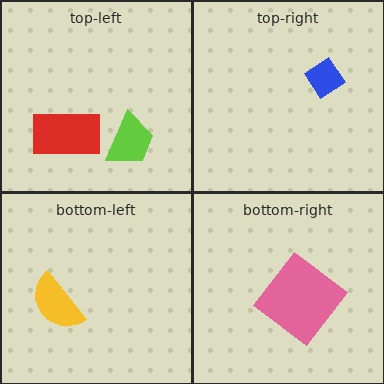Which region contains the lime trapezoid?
The top-left region.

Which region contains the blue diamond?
The top-right region.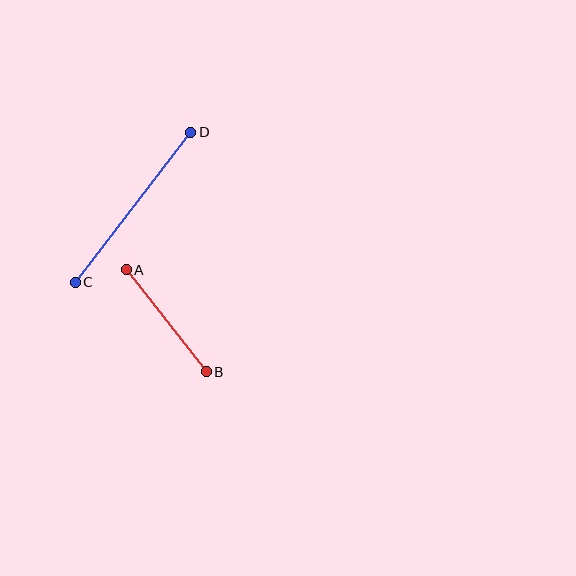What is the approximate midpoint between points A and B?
The midpoint is at approximately (166, 321) pixels.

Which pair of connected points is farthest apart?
Points C and D are farthest apart.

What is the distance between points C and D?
The distance is approximately 189 pixels.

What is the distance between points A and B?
The distance is approximately 129 pixels.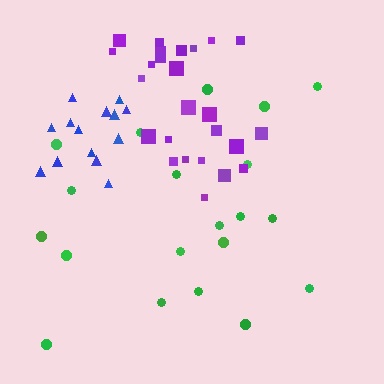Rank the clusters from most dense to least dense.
blue, purple, green.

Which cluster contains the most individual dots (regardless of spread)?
Purple (25).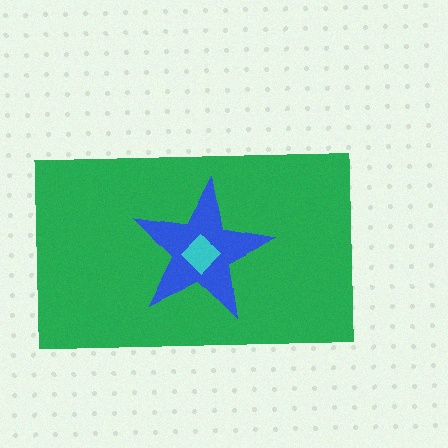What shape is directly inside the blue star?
The cyan diamond.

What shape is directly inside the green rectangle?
The blue star.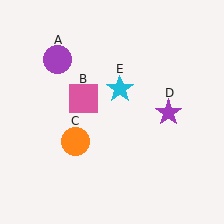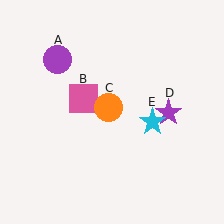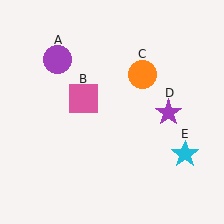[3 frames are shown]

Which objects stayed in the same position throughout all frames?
Purple circle (object A) and pink square (object B) and purple star (object D) remained stationary.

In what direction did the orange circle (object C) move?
The orange circle (object C) moved up and to the right.